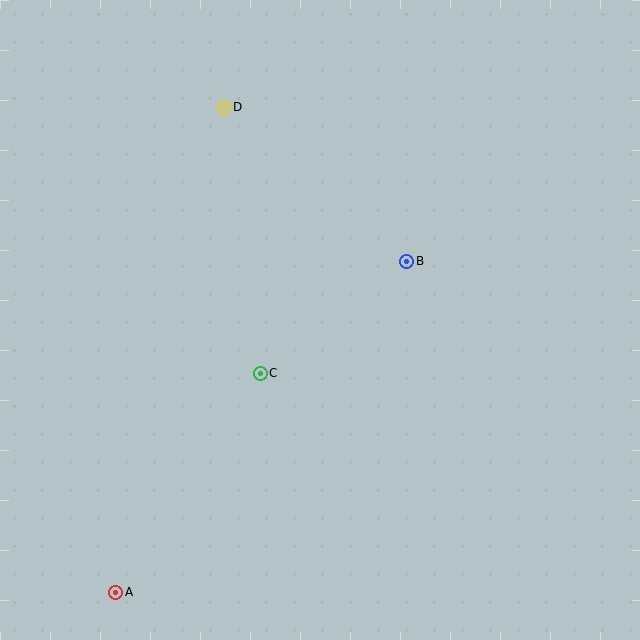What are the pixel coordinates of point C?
Point C is at (260, 373).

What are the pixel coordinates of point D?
Point D is at (224, 107).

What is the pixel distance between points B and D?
The distance between B and D is 239 pixels.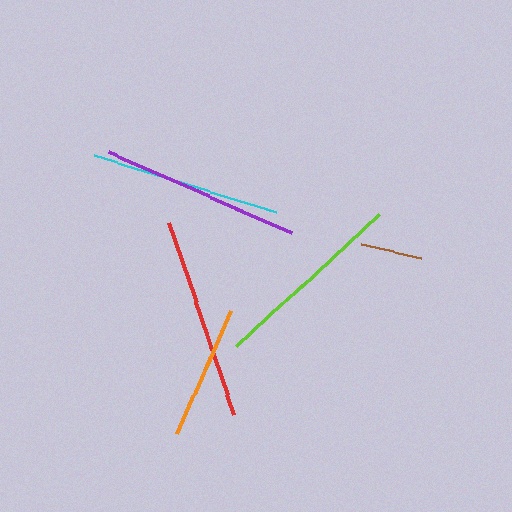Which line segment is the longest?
The red line is the longest at approximately 202 pixels.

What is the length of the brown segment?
The brown segment is approximately 61 pixels long.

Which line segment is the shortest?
The brown line is the shortest at approximately 61 pixels.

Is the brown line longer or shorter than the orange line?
The orange line is longer than the brown line.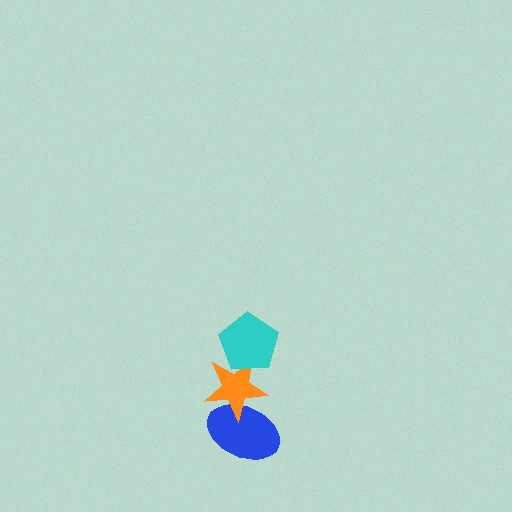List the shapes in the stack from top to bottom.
From top to bottom: the cyan pentagon, the orange star, the blue ellipse.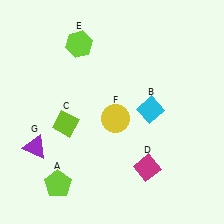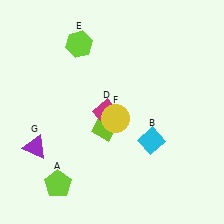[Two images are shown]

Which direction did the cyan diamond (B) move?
The cyan diamond (B) moved down.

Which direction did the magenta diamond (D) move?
The magenta diamond (D) moved up.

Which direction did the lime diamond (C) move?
The lime diamond (C) moved right.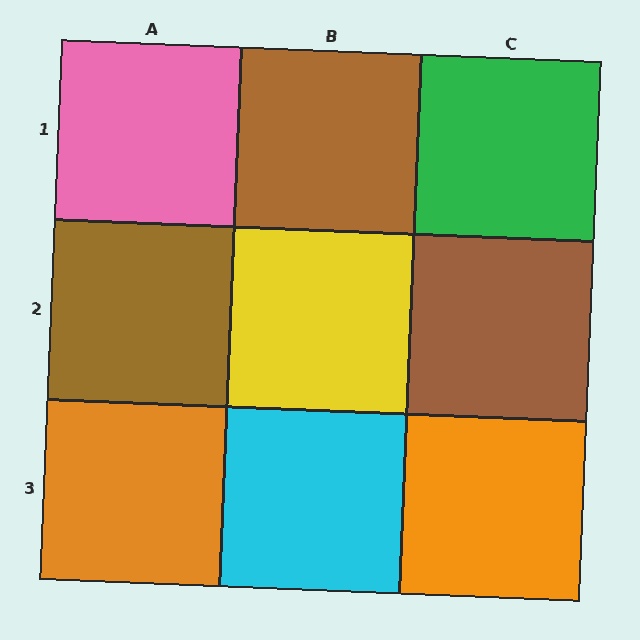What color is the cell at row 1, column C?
Green.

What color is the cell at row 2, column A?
Brown.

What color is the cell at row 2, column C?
Brown.